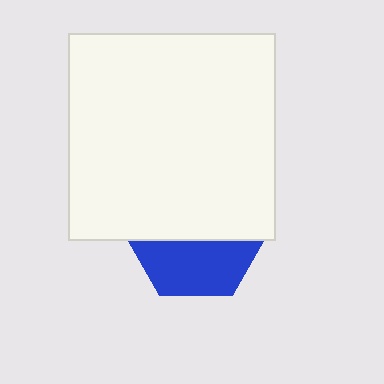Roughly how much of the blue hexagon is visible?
A small part of it is visible (roughly 41%).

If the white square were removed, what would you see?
You would see the complete blue hexagon.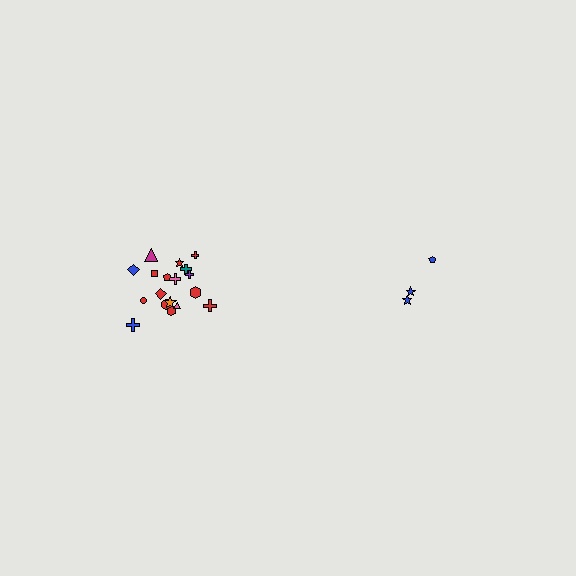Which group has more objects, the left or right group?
The left group.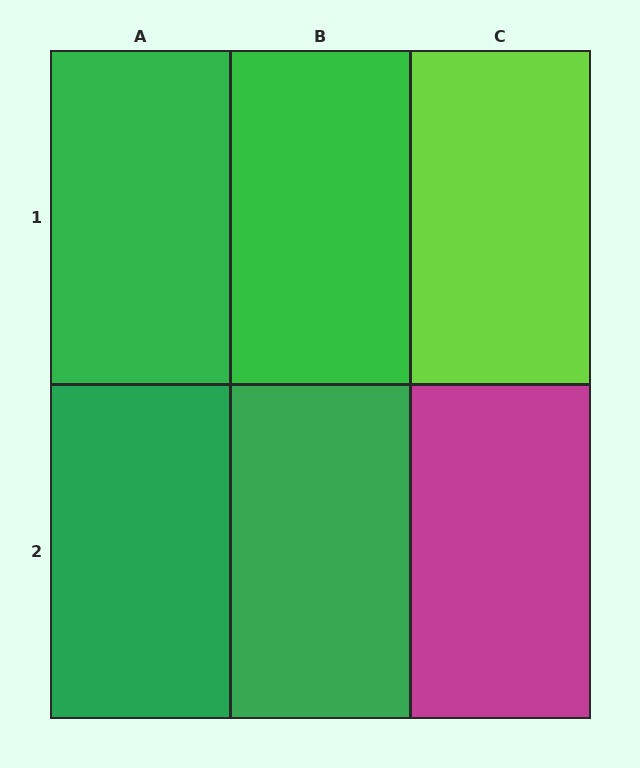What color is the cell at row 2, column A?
Green.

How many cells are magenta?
1 cell is magenta.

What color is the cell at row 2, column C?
Magenta.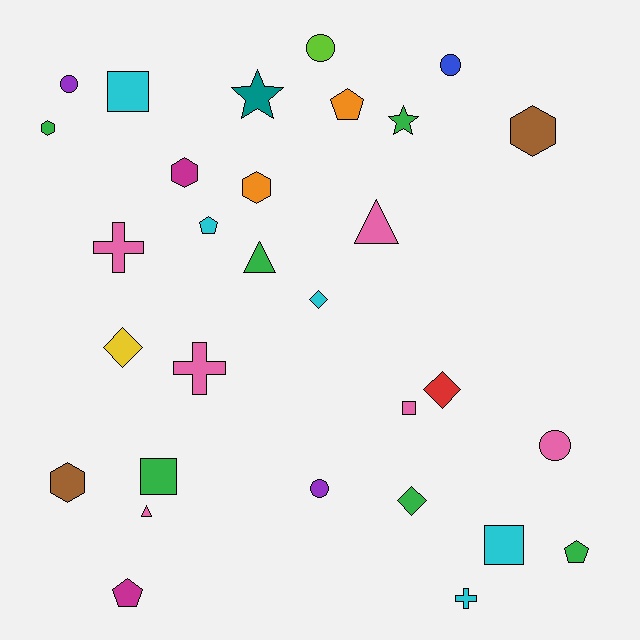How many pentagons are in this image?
There are 4 pentagons.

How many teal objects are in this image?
There is 1 teal object.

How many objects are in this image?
There are 30 objects.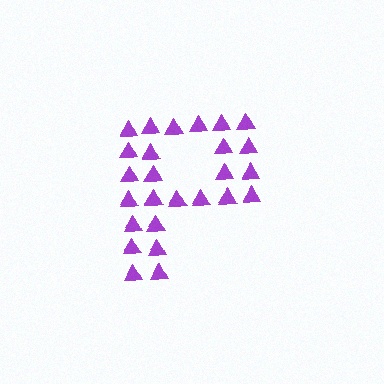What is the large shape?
The large shape is the letter P.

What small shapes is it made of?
It is made of small triangles.